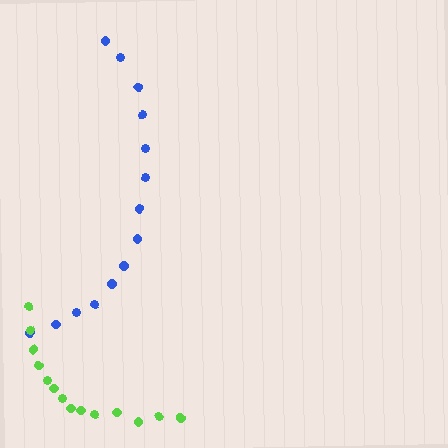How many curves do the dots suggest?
There are 2 distinct paths.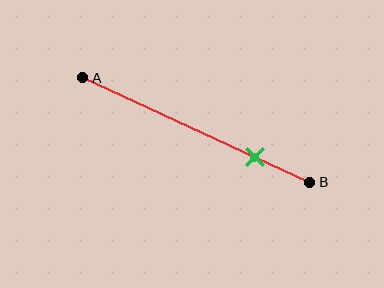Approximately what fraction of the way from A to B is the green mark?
The green mark is approximately 75% of the way from A to B.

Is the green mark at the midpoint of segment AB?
No, the mark is at about 75% from A, not at the 50% midpoint.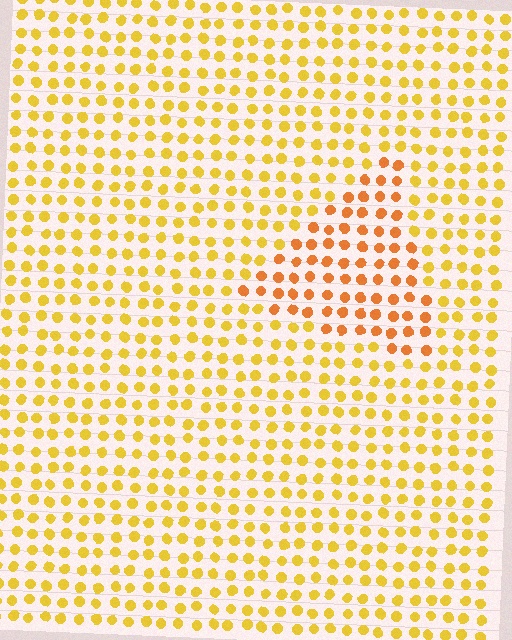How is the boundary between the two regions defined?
The boundary is defined purely by a slight shift in hue (about 26 degrees). Spacing, size, and orientation are identical on both sides.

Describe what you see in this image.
The image is filled with small yellow elements in a uniform arrangement. A triangle-shaped region is visible where the elements are tinted to a slightly different hue, forming a subtle color boundary.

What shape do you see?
I see a triangle.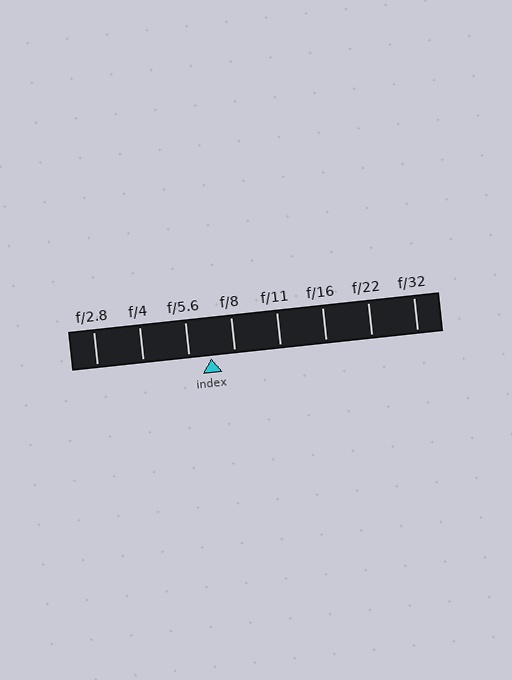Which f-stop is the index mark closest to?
The index mark is closest to f/5.6.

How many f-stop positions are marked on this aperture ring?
There are 8 f-stop positions marked.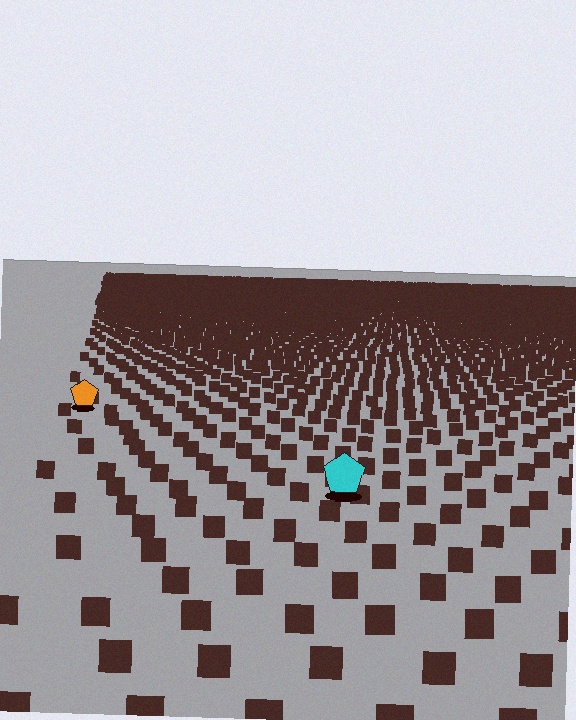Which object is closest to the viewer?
The cyan pentagon is closest. The texture marks near it are larger and more spread out.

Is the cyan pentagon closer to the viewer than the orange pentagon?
Yes. The cyan pentagon is closer — you can tell from the texture gradient: the ground texture is coarser near it.